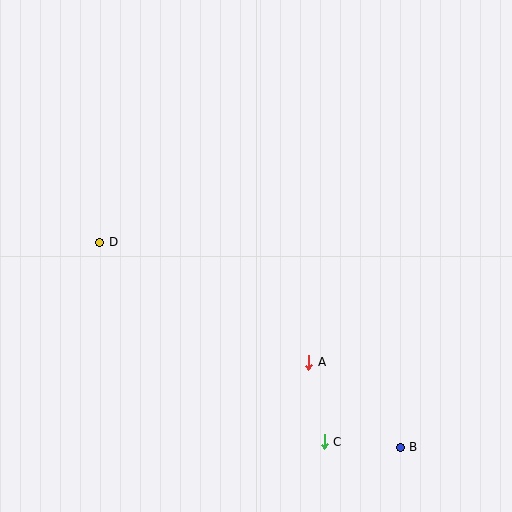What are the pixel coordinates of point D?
Point D is at (100, 242).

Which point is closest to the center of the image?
Point A at (309, 362) is closest to the center.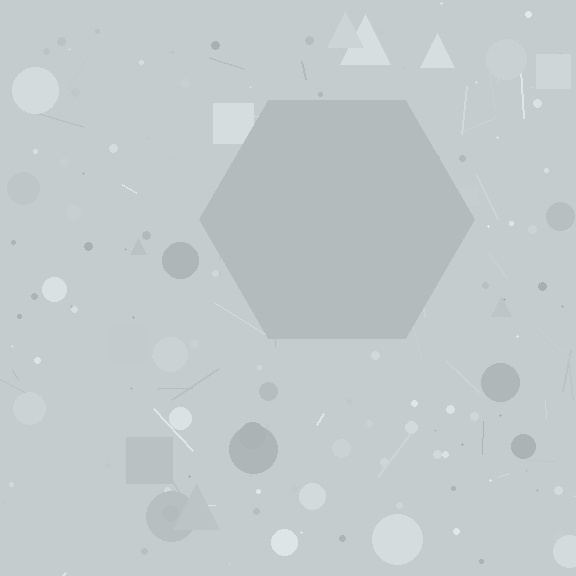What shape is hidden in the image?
A hexagon is hidden in the image.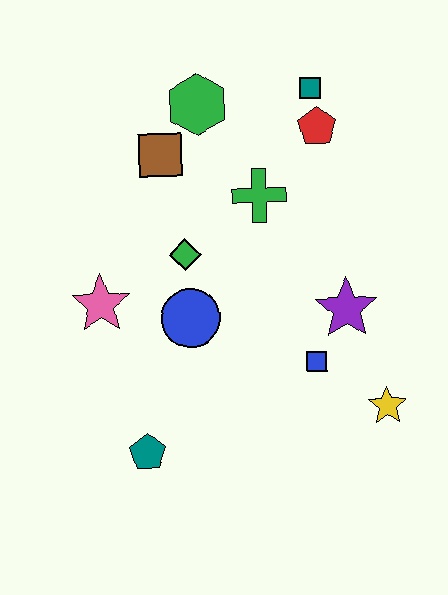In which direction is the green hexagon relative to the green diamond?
The green hexagon is above the green diamond.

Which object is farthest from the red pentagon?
The teal pentagon is farthest from the red pentagon.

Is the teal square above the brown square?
Yes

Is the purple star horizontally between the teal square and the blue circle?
No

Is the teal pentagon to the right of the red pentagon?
No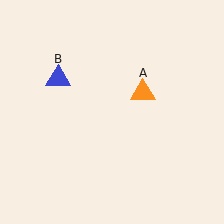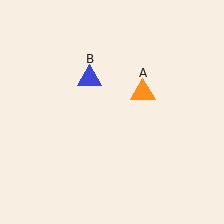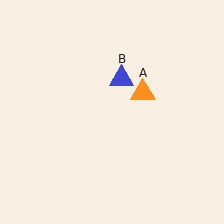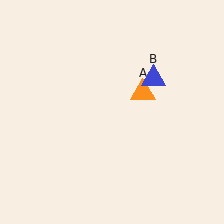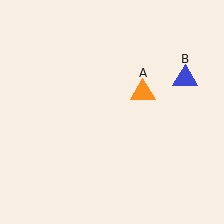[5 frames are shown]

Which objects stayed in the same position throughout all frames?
Orange triangle (object A) remained stationary.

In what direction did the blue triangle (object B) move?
The blue triangle (object B) moved right.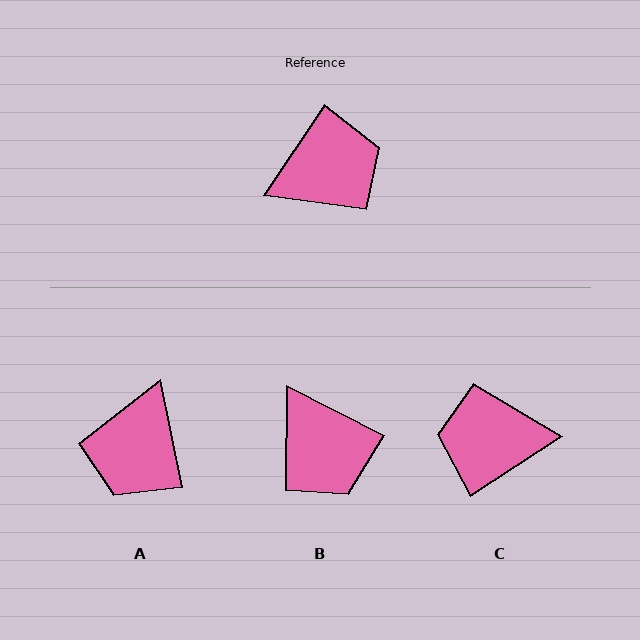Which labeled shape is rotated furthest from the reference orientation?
C, about 157 degrees away.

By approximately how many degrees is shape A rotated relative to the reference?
Approximately 135 degrees clockwise.